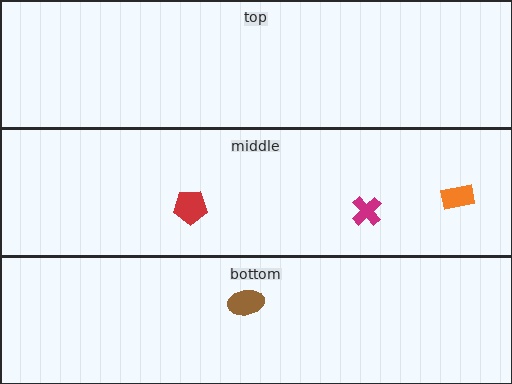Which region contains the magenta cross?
The middle region.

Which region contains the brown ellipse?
The bottom region.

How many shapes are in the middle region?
3.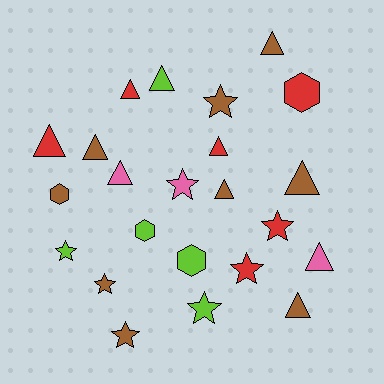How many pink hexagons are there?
There are no pink hexagons.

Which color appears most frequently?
Brown, with 9 objects.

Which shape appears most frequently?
Triangle, with 11 objects.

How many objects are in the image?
There are 23 objects.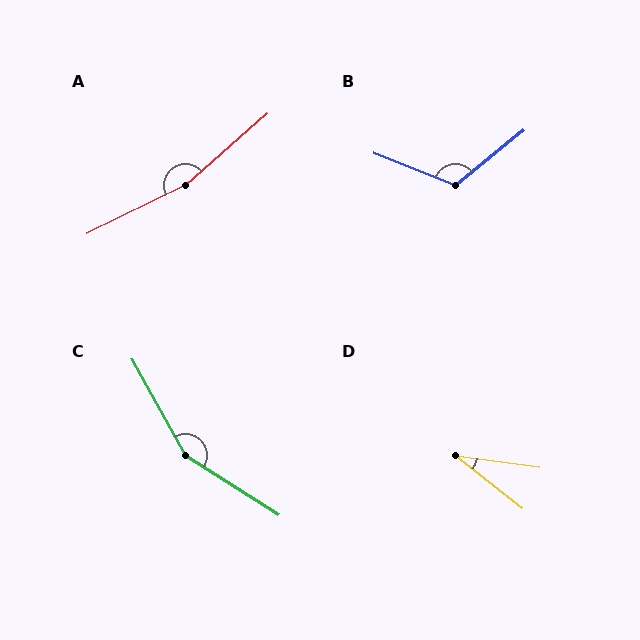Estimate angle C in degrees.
Approximately 151 degrees.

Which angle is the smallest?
D, at approximately 30 degrees.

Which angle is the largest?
A, at approximately 165 degrees.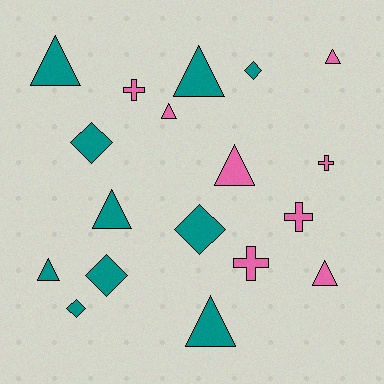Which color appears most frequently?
Teal, with 10 objects.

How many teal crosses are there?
There are no teal crosses.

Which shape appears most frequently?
Triangle, with 9 objects.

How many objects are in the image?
There are 18 objects.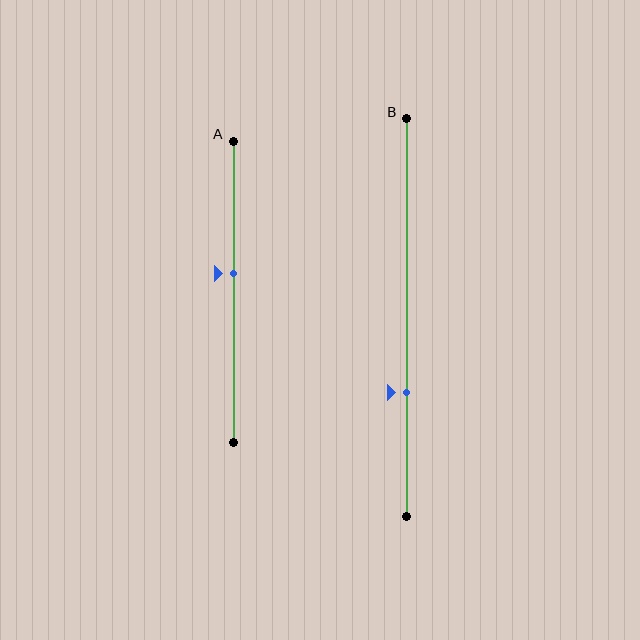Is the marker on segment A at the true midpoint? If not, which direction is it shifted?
No, the marker on segment A is shifted upward by about 6% of the segment length.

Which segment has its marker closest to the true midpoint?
Segment A has its marker closest to the true midpoint.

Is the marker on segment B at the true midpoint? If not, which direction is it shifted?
No, the marker on segment B is shifted downward by about 19% of the segment length.